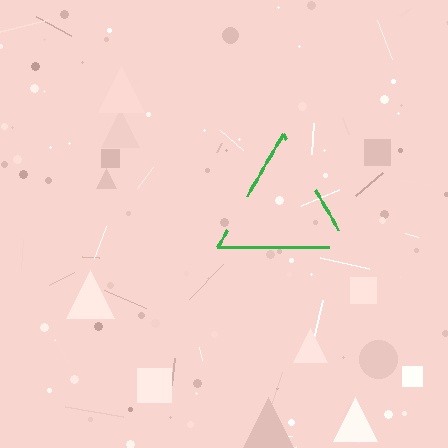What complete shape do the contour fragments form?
The contour fragments form a triangle.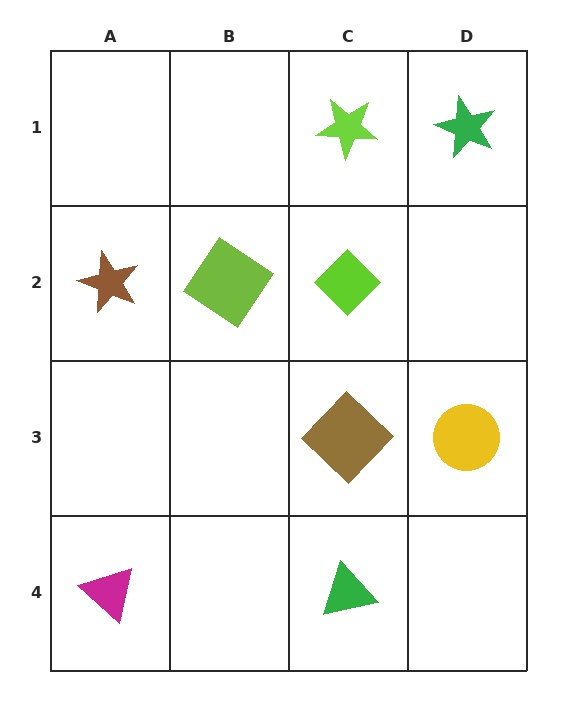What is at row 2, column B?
A lime diamond.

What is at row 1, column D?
A green star.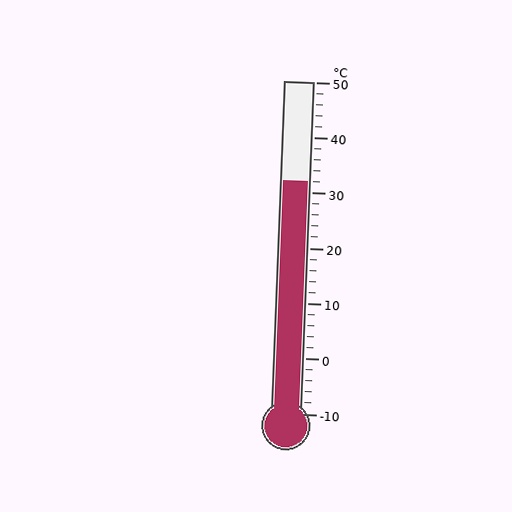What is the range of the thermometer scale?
The thermometer scale ranges from -10°C to 50°C.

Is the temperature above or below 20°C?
The temperature is above 20°C.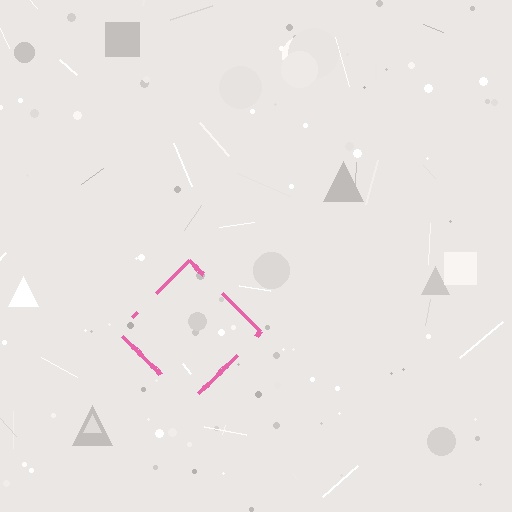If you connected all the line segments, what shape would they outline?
They would outline a diamond.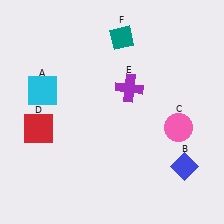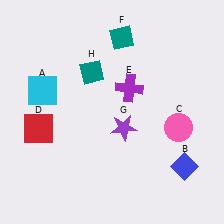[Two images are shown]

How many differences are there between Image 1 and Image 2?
There are 2 differences between the two images.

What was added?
A purple star (G), a teal diamond (H) were added in Image 2.